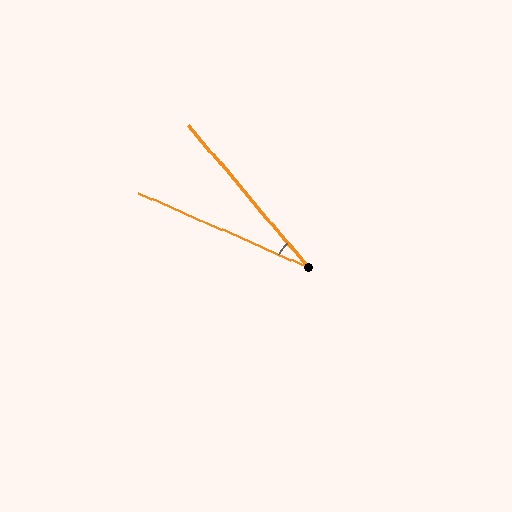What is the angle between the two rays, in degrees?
Approximately 26 degrees.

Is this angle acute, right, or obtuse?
It is acute.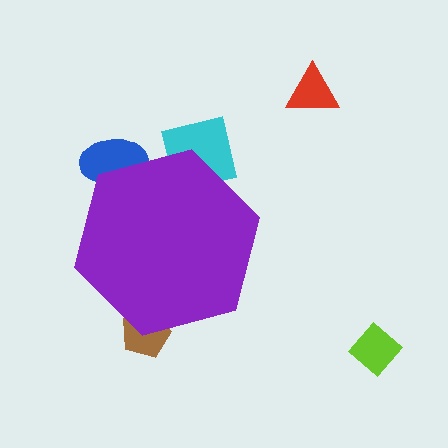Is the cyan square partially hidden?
Yes, the cyan square is partially hidden behind the purple hexagon.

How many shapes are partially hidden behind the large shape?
3 shapes are partially hidden.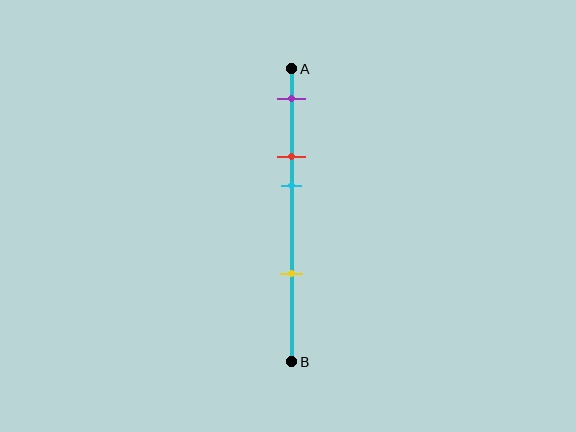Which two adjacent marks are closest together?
The red and cyan marks are the closest adjacent pair.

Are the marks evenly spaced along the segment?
No, the marks are not evenly spaced.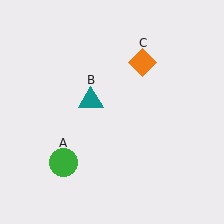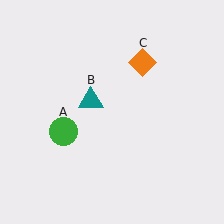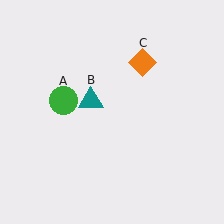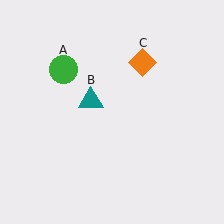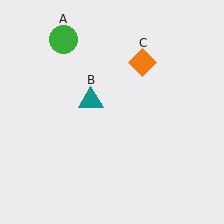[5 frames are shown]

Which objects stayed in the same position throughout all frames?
Teal triangle (object B) and orange diamond (object C) remained stationary.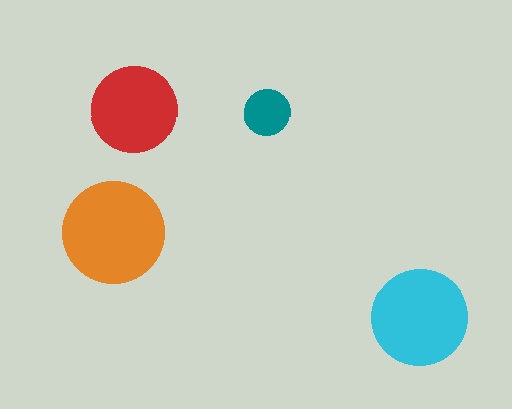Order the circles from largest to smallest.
the orange one, the cyan one, the red one, the teal one.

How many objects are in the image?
There are 4 objects in the image.